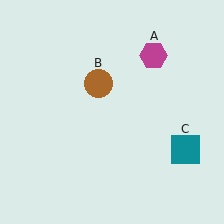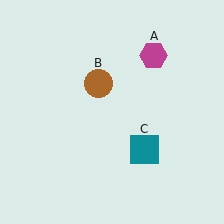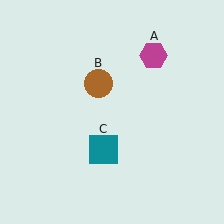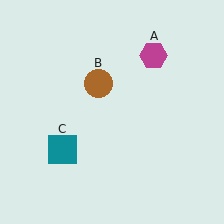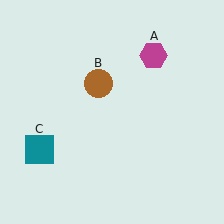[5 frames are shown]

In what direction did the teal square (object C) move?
The teal square (object C) moved left.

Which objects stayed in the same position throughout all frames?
Magenta hexagon (object A) and brown circle (object B) remained stationary.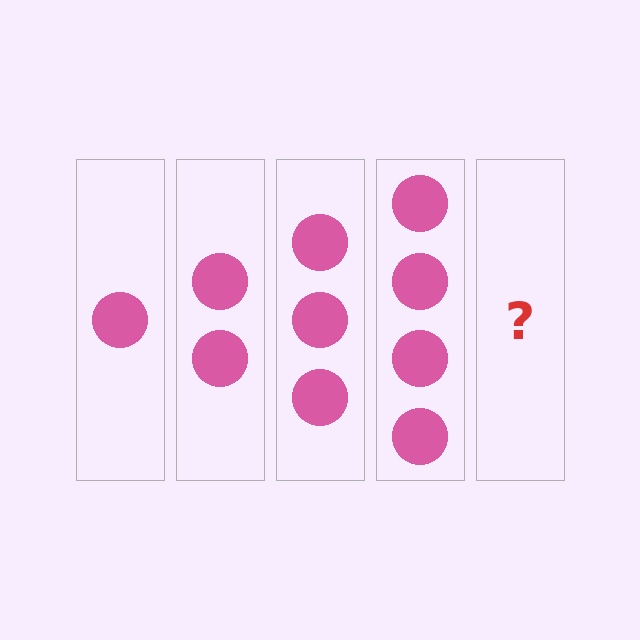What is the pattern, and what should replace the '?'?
The pattern is that each step adds one more circle. The '?' should be 5 circles.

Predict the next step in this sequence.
The next step is 5 circles.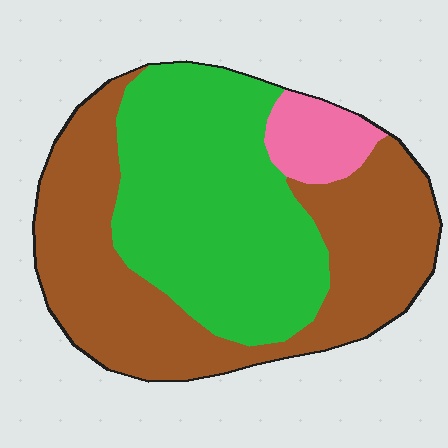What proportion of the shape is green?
Green covers roughly 45% of the shape.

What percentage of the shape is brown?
Brown takes up about one half (1/2) of the shape.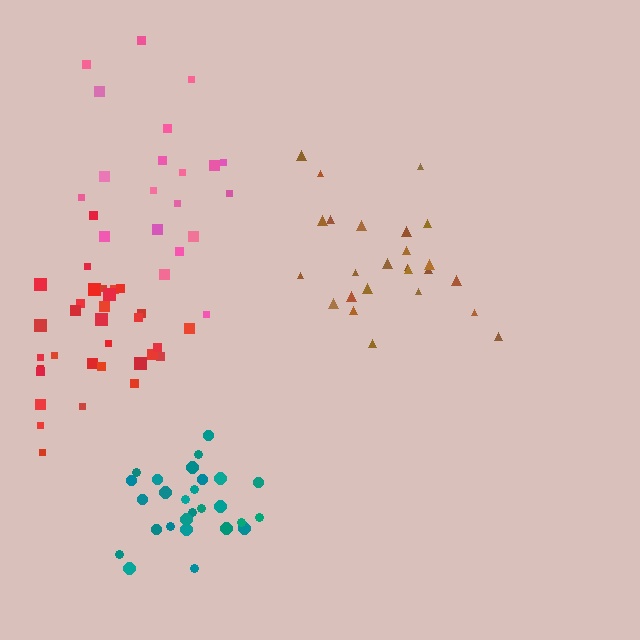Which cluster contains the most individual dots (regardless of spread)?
Red (33).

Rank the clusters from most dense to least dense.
teal, brown, red, pink.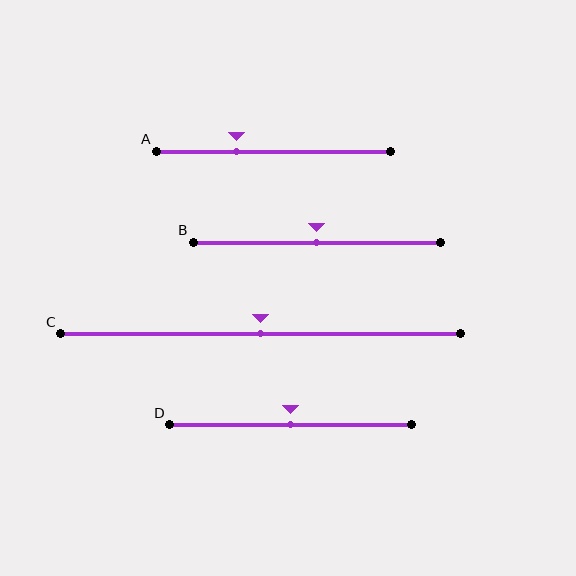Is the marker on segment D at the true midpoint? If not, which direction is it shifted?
Yes, the marker on segment D is at the true midpoint.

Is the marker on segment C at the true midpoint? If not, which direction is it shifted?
Yes, the marker on segment C is at the true midpoint.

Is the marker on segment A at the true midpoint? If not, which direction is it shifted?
No, the marker on segment A is shifted to the left by about 16% of the segment length.